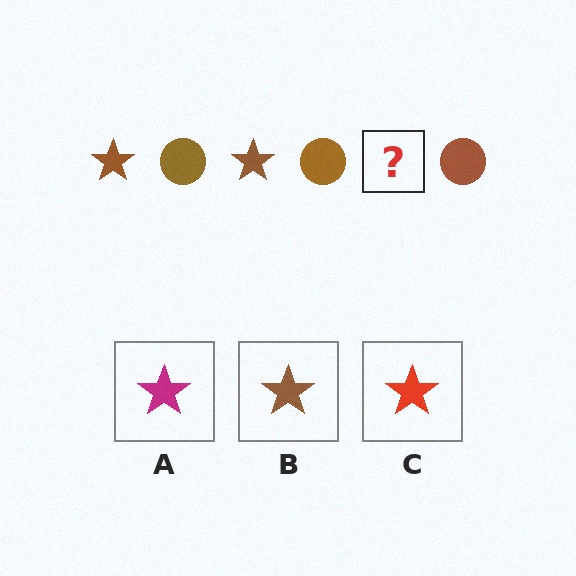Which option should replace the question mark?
Option B.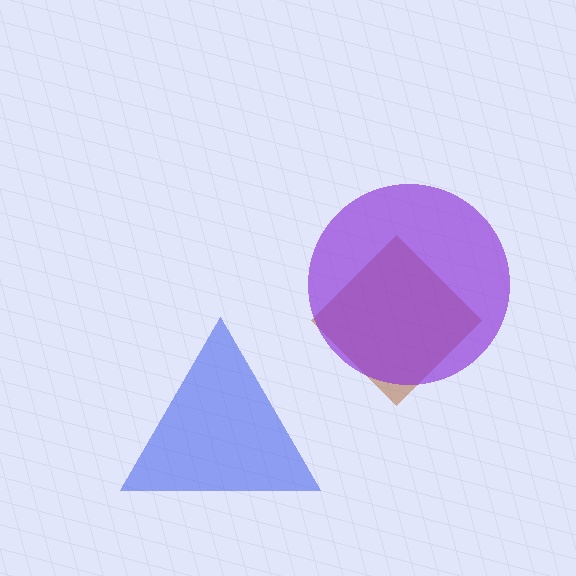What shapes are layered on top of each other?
The layered shapes are: a blue triangle, a brown diamond, a purple circle.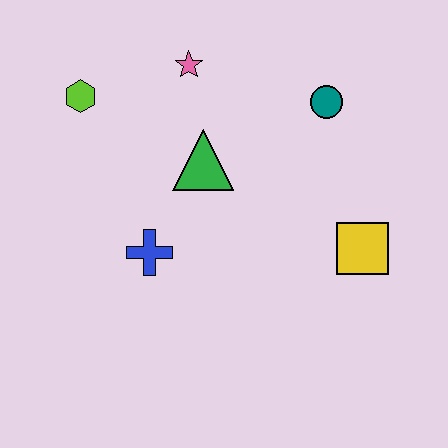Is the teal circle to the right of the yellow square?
No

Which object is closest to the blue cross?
The green triangle is closest to the blue cross.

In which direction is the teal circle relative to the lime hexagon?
The teal circle is to the right of the lime hexagon.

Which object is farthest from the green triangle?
The yellow square is farthest from the green triangle.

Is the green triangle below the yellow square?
No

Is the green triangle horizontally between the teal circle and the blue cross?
Yes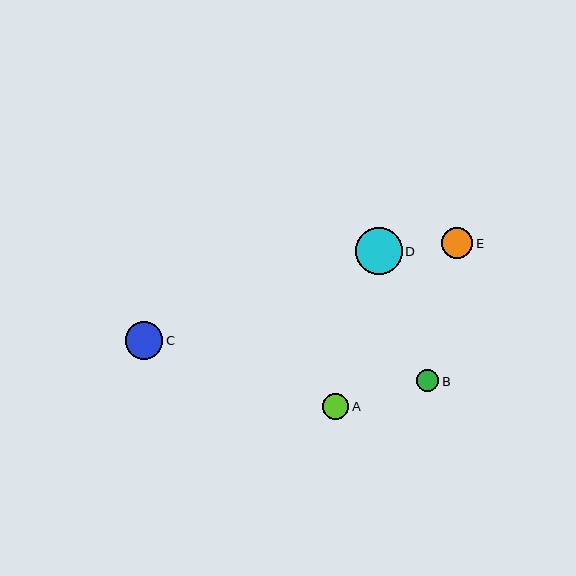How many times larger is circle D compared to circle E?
Circle D is approximately 1.5 times the size of circle E.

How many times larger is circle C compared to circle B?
Circle C is approximately 1.7 times the size of circle B.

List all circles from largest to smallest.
From largest to smallest: D, C, E, A, B.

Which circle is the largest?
Circle D is the largest with a size of approximately 47 pixels.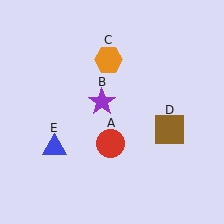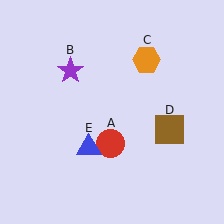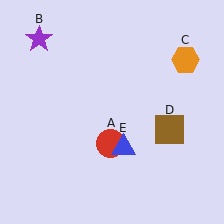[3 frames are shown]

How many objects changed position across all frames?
3 objects changed position: purple star (object B), orange hexagon (object C), blue triangle (object E).